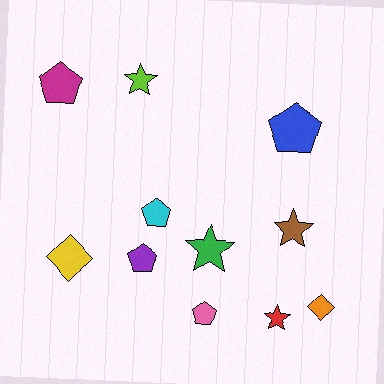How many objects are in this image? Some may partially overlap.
There are 11 objects.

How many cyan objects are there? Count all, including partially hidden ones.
There is 1 cyan object.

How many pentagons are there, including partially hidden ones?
There are 5 pentagons.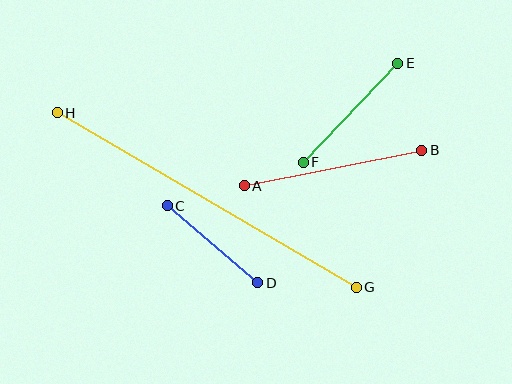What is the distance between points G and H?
The distance is approximately 346 pixels.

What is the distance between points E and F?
The distance is approximately 137 pixels.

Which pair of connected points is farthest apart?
Points G and H are farthest apart.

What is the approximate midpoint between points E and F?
The midpoint is at approximately (351, 113) pixels.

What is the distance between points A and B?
The distance is approximately 181 pixels.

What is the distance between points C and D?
The distance is approximately 119 pixels.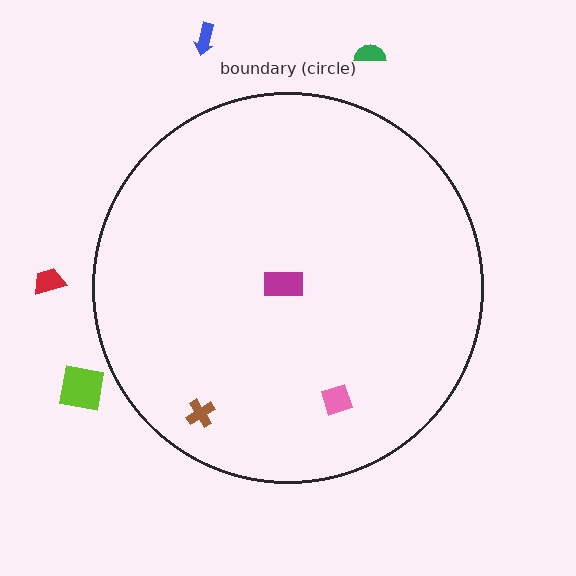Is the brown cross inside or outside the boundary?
Inside.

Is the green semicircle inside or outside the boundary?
Outside.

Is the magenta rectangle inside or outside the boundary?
Inside.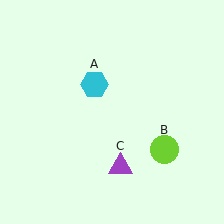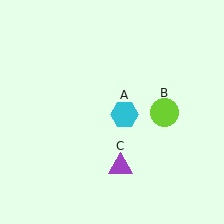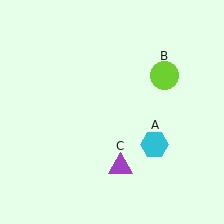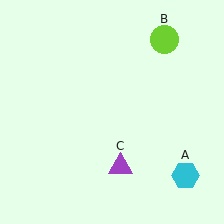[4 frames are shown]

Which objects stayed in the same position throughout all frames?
Purple triangle (object C) remained stationary.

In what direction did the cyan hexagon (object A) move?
The cyan hexagon (object A) moved down and to the right.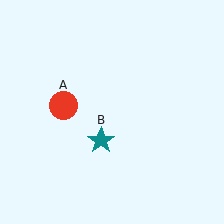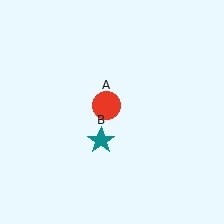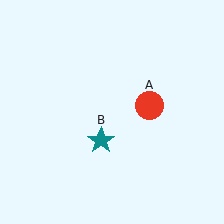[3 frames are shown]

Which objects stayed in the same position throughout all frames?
Teal star (object B) remained stationary.